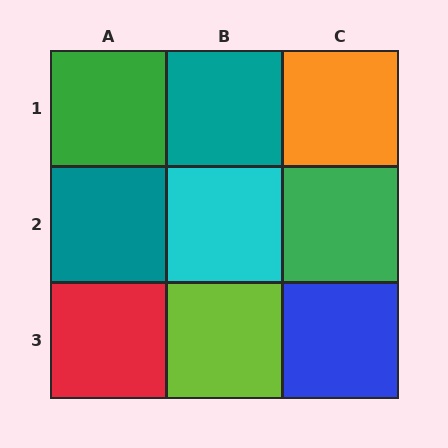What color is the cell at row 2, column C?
Green.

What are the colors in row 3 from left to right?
Red, lime, blue.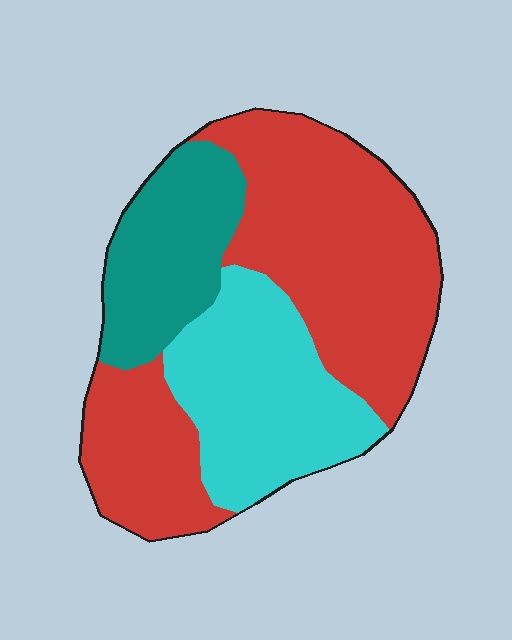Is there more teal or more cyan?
Cyan.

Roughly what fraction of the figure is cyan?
Cyan covers around 25% of the figure.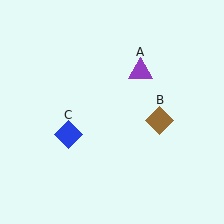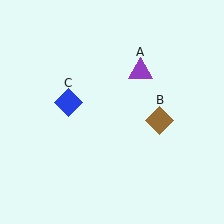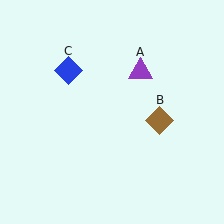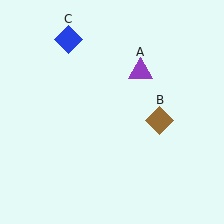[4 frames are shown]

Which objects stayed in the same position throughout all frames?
Purple triangle (object A) and brown diamond (object B) remained stationary.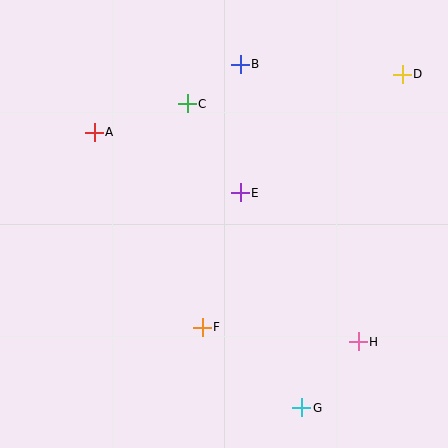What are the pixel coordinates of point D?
Point D is at (402, 75).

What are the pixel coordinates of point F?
Point F is at (202, 327).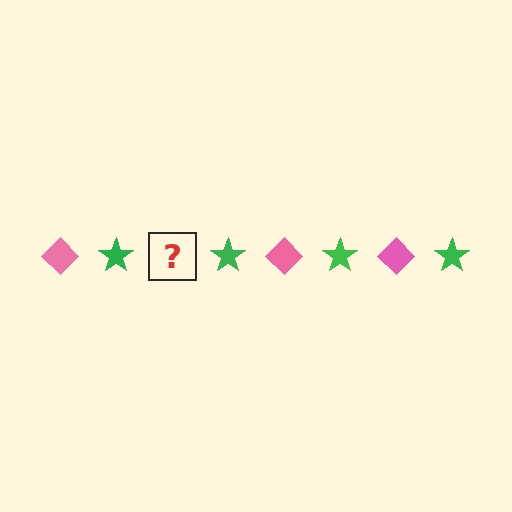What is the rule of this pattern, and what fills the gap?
The rule is that the pattern alternates between pink diamond and green star. The gap should be filled with a pink diamond.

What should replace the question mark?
The question mark should be replaced with a pink diamond.